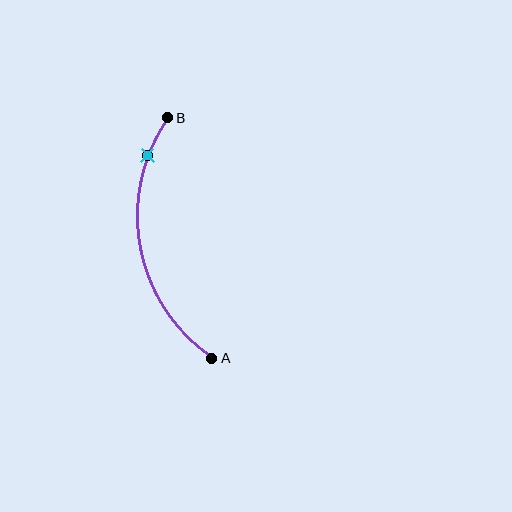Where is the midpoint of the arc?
The arc midpoint is the point on the curve farthest from the straight line joining A and B. It sits to the left of that line.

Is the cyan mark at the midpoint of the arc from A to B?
No. The cyan mark lies on the arc but is closer to endpoint B. The arc midpoint would be at the point on the curve equidistant along the arc from both A and B.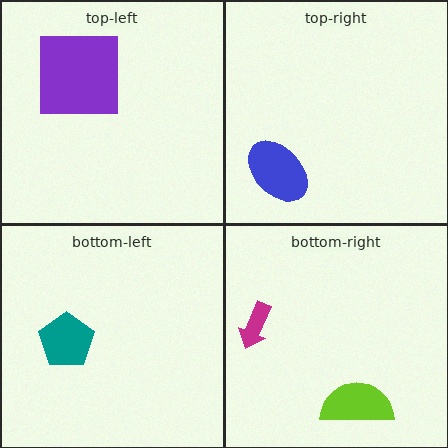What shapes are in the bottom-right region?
The lime semicircle, the magenta arrow.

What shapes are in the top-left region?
The purple square.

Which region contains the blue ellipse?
The top-right region.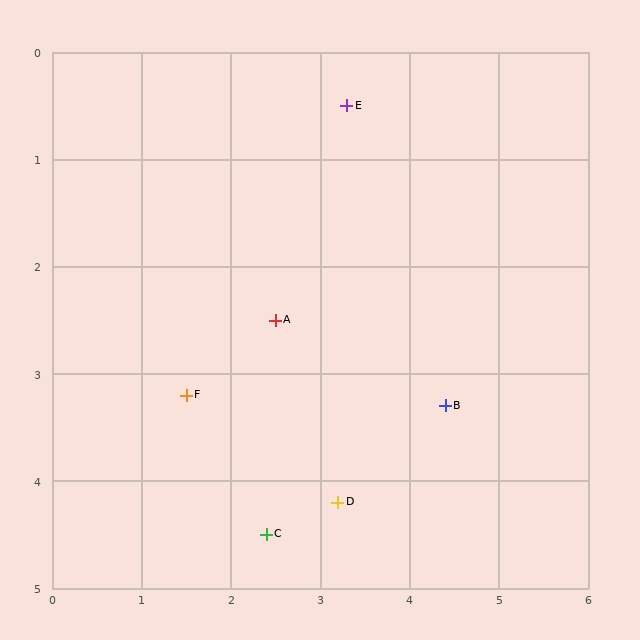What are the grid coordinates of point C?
Point C is at approximately (2.4, 4.5).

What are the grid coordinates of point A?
Point A is at approximately (2.5, 2.5).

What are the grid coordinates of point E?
Point E is at approximately (3.3, 0.5).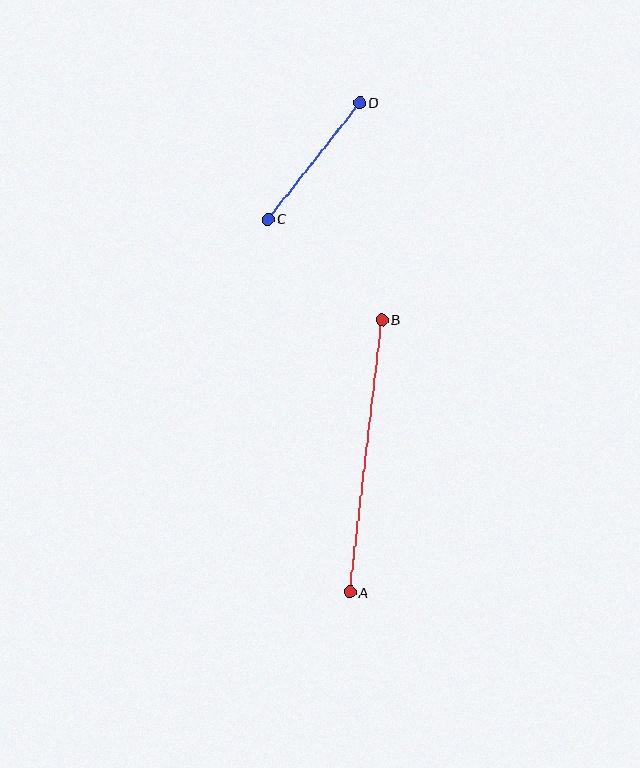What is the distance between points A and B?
The distance is approximately 275 pixels.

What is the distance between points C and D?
The distance is approximately 148 pixels.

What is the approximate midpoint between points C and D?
The midpoint is at approximately (314, 161) pixels.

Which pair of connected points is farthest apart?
Points A and B are farthest apart.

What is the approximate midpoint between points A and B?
The midpoint is at approximately (366, 456) pixels.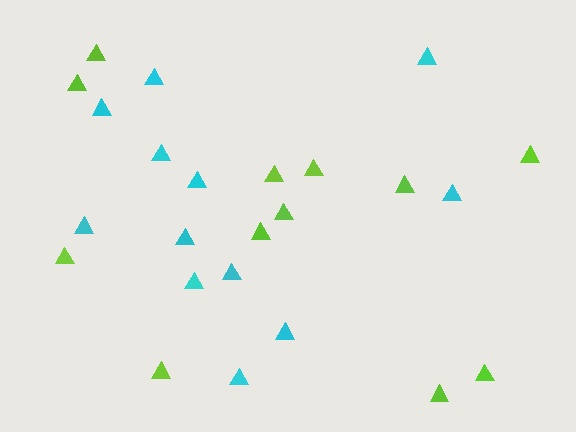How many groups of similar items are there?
There are 2 groups: one group of cyan triangles (12) and one group of lime triangles (12).